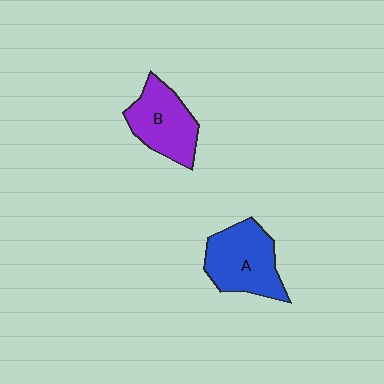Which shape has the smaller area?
Shape B (purple).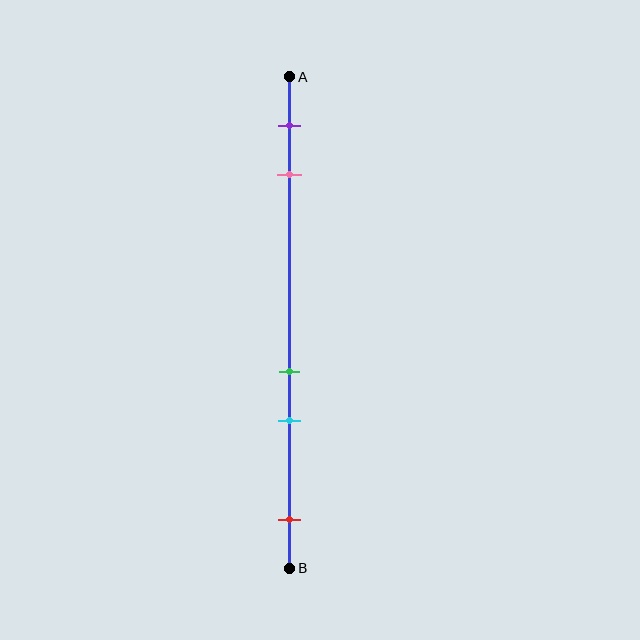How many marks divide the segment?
There are 5 marks dividing the segment.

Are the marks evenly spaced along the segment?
No, the marks are not evenly spaced.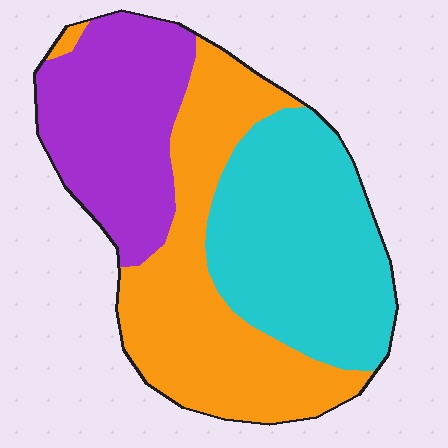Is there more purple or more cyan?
Cyan.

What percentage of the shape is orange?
Orange takes up about three eighths (3/8) of the shape.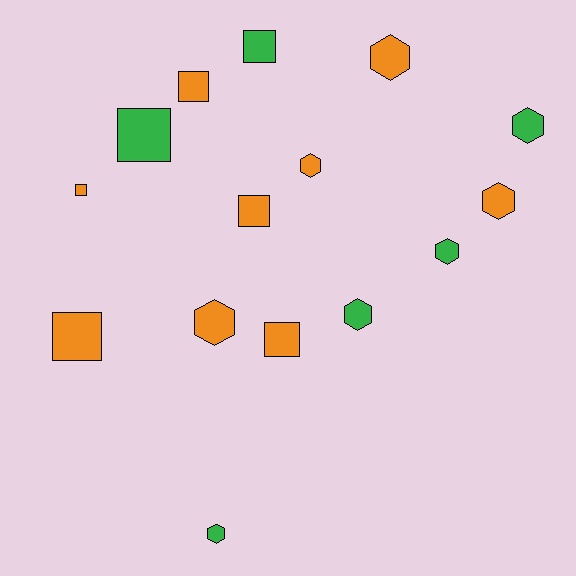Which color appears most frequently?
Orange, with 9 objects.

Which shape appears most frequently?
Hexagon, with 8 objects.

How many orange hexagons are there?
There are 4 orange hexagons.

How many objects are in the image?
There are 15 objects.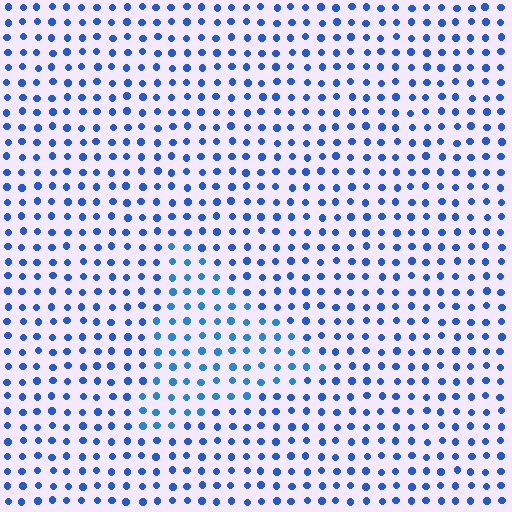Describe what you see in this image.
The image is filled with small blue elements in a uniform arrangement. A triangle-shaped region is visible where the elements are tinted to a slightly different hue, forming a subtle color boundary.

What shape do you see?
I see a triangle.